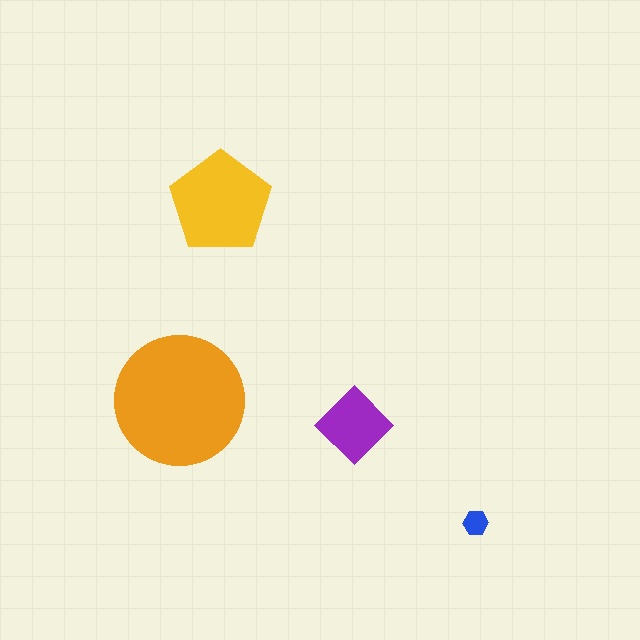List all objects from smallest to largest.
The blue hexagon, the purple diamond, the yellow pentagon, the orange circle.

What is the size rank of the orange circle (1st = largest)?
1st.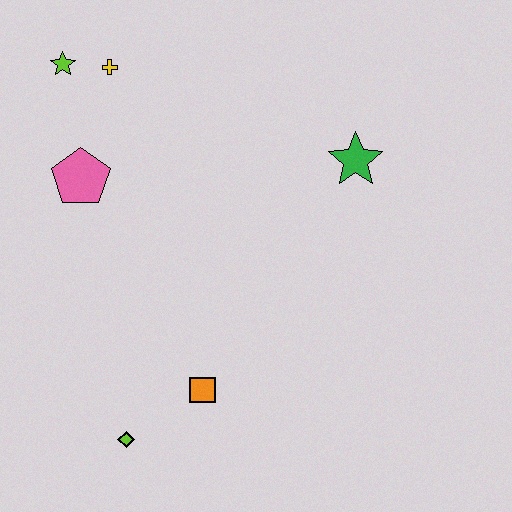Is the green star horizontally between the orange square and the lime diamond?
No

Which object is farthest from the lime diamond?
The lime star is farthest from the lime diamond.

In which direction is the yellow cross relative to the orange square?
The yellow cross is above the orange square.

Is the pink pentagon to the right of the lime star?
Yes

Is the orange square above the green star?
No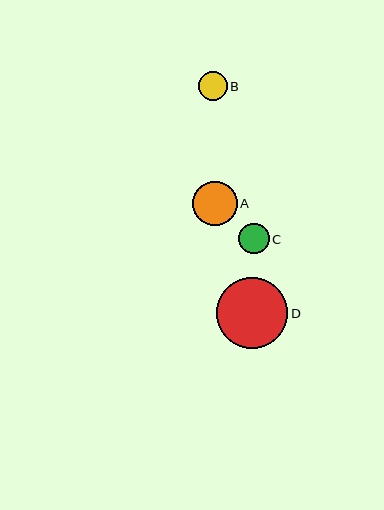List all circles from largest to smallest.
From largest to smallest: D, A, C, B.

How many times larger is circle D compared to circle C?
Circle D is approximately 2.3 times the size of circle C.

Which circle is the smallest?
Circle B is the smallest with a size of approximately 29 pixels.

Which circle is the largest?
Circle D is the largest with a size of approximately 71 pixels.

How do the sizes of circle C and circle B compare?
Circle C and circle B are approximately the same size.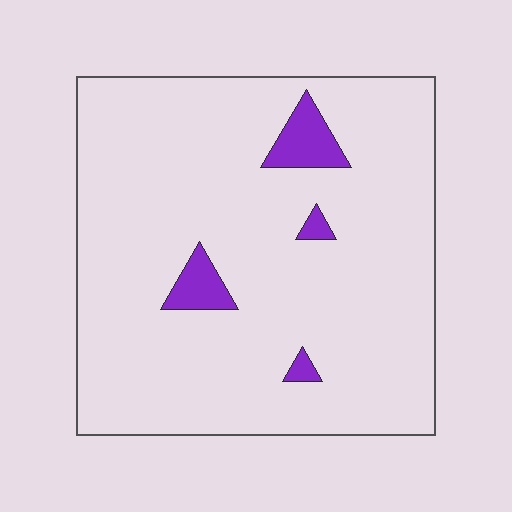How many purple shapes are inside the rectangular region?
4.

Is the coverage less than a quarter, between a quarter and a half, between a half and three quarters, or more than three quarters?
Less than a quarter.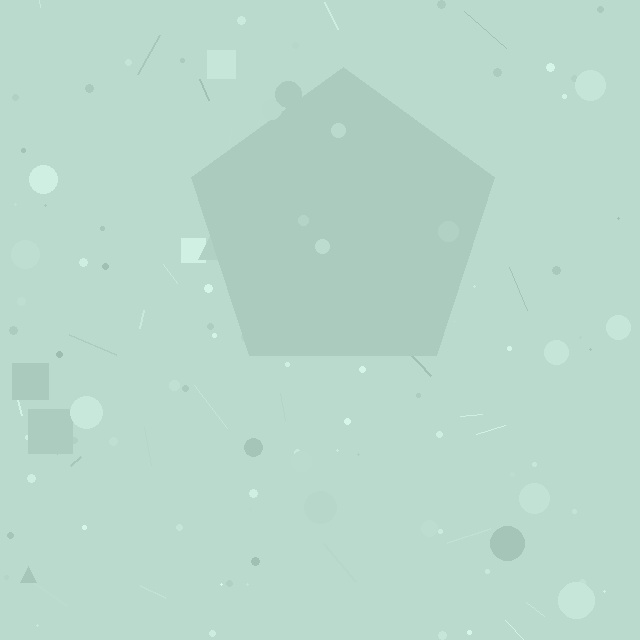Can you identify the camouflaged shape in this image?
The camouflaged shape is a pentagon.